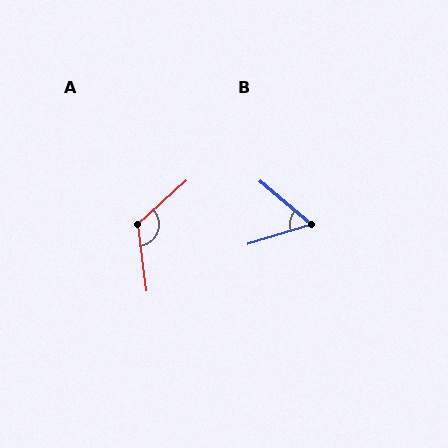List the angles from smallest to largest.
B (57°), A (125°).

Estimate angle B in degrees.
Approximately 57 degrees.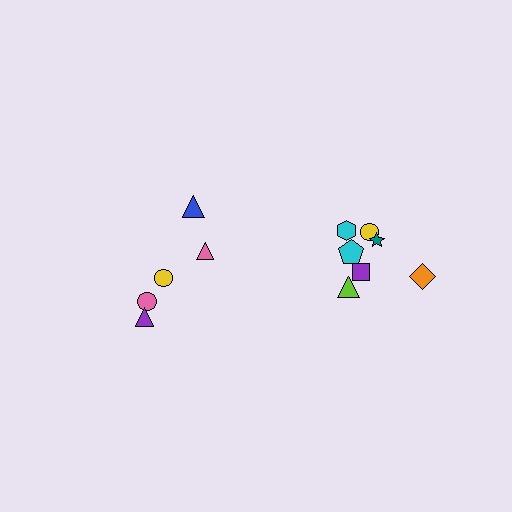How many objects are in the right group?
There are 7 objects.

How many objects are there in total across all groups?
There are 12 objects.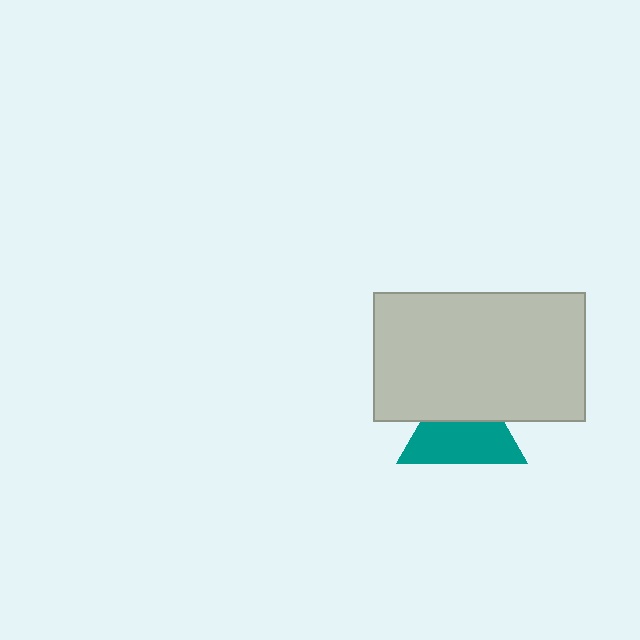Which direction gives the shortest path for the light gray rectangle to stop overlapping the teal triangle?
Moving up gives the shortest separation.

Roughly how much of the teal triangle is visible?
About half of it is visible (roughly 60%).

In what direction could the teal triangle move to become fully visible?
The teal triangle could move down. That would shift it out from behind the light gray rectangle entirely.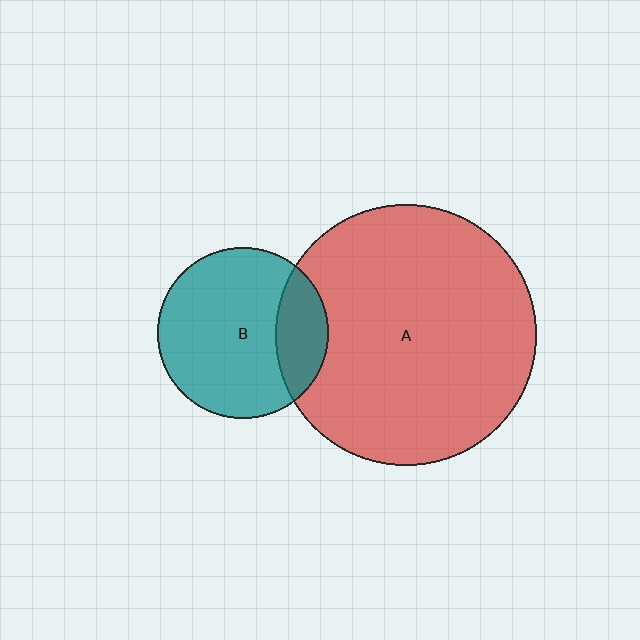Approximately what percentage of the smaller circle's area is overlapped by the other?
Approximately 20%.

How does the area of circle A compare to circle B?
Approximately 2.3 times.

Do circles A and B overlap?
Yes.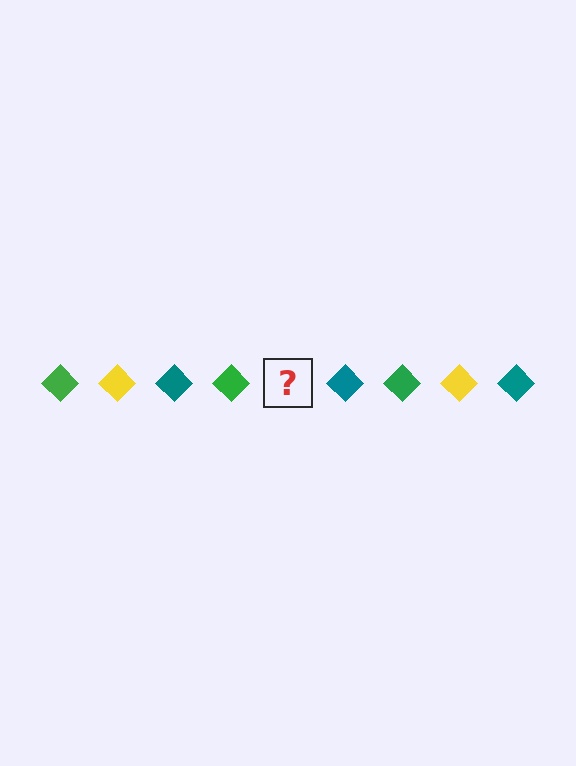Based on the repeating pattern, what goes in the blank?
The blank should be a yellow diamond.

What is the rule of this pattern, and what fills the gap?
The rule is that the pattern cycles through green, yellow, teal diamonds. The gap should be filled with a yellow diamond.